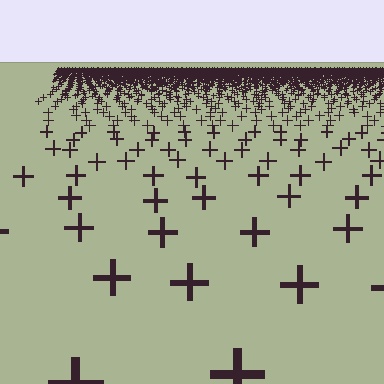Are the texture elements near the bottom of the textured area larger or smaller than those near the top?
Larger. Near the bottom, elements are closer to the viewer and appear at a bigger on-screen size.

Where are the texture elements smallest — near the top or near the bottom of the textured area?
Near the top.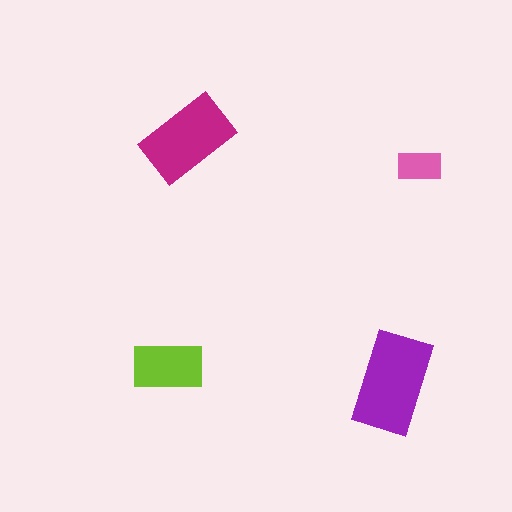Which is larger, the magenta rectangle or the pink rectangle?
The magenta one.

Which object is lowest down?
The purple rectangle is bottommost.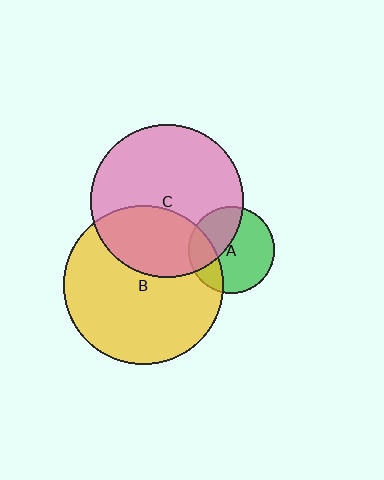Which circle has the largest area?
Circle B (yellow).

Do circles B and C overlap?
Yes.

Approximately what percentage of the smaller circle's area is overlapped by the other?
Approximately 35%.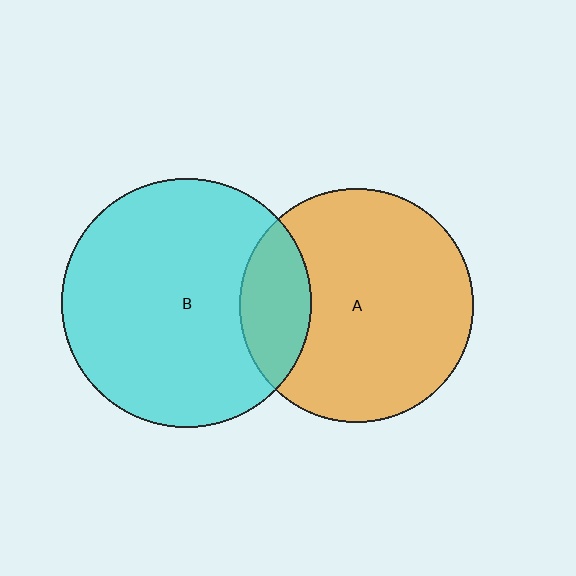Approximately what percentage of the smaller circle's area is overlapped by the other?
Approximately 20%.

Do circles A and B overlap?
Yes.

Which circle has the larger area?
Circle B (cyan).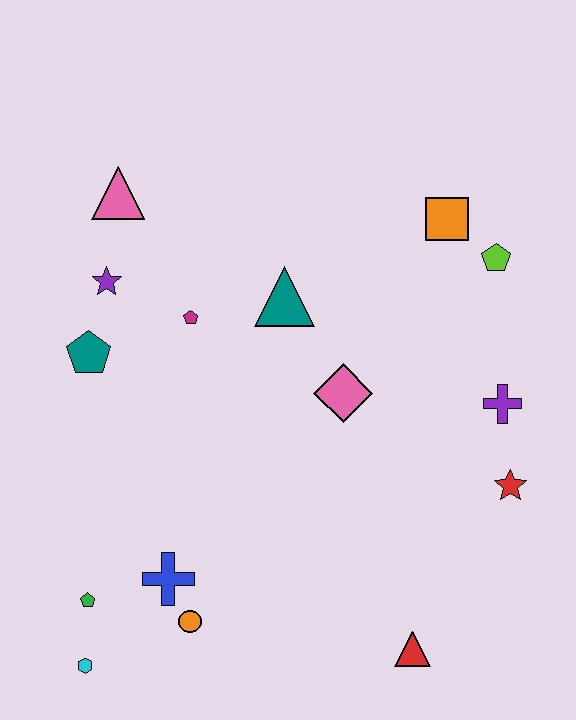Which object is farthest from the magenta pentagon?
The red triangle is farthest from the magenta pentagon.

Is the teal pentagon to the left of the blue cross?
Yes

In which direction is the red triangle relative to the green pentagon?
The red triangle is to the right of the green pentagon.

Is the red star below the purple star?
Yes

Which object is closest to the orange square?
The lime pentagon is closest to the orange square.